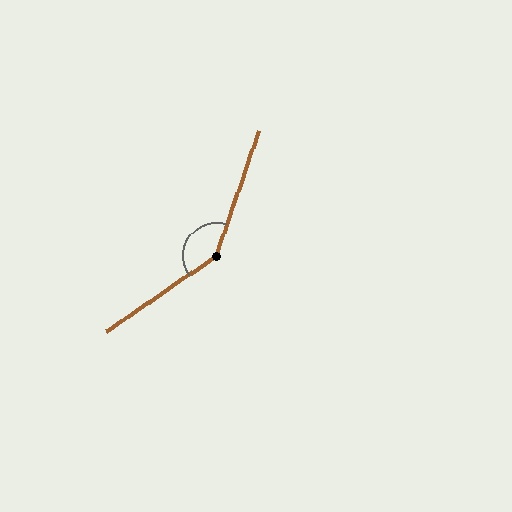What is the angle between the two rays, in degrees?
Approximately 143 degrees.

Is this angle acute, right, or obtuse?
It is obtuse.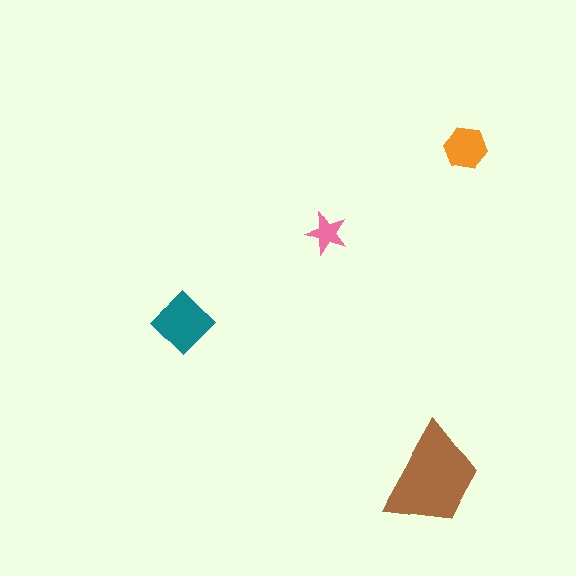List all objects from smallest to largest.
The pink star, the orange hexagon, the teal diamond, the brown trapezoid.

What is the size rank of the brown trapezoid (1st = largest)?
1st.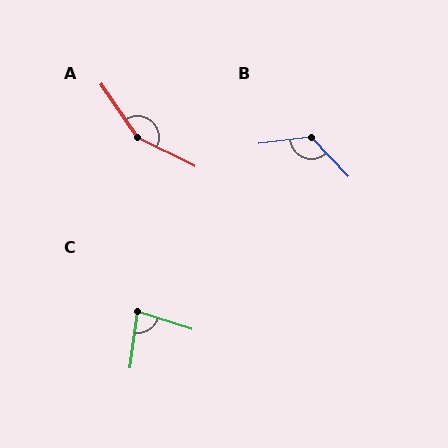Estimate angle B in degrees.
Approximately 127 degrees.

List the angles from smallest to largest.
C (80°), B (127°), A (151°).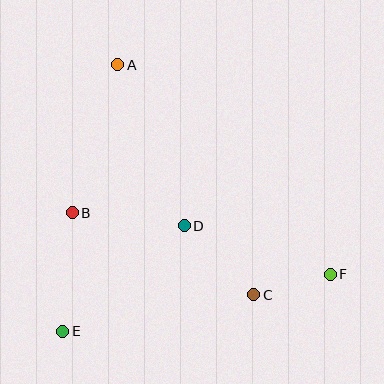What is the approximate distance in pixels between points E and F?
The distance between E and F is approximately 274 pixels.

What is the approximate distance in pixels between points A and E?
The distance between A and E is approximately 272 pixels.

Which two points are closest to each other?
Points C and F are closest to each other.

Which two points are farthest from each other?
Points A and F are farthest from each other.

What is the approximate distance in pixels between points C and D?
The distance between C and D is approximately 98 pixels.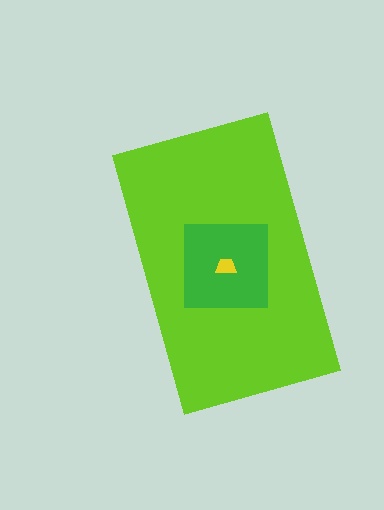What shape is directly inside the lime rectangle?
The green square.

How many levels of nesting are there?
3.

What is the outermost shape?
The lime rectangle.